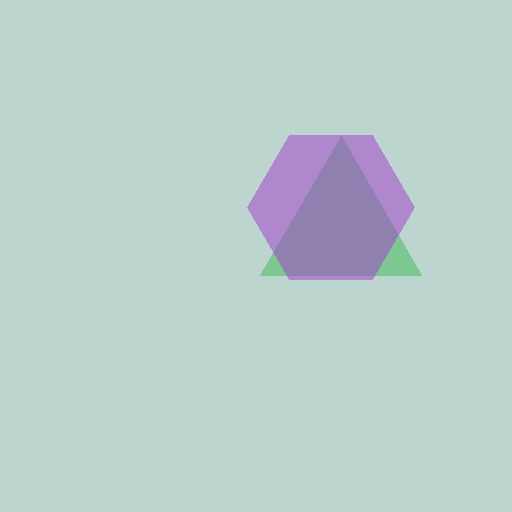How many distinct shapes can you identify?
There are 2 distinct shapes: a green triangle, a purple hexagon.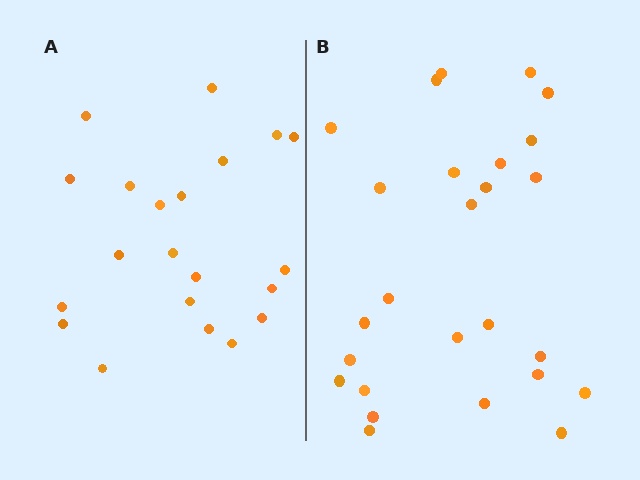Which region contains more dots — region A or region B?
Region B (the right region) has more dots.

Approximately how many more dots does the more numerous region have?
Region B has about 5 more dots than region A.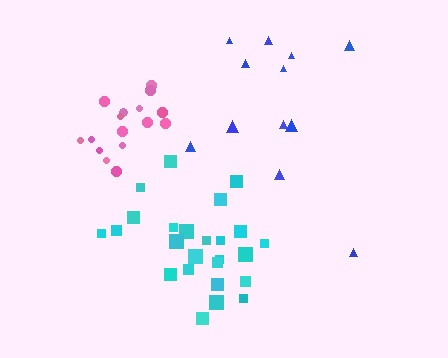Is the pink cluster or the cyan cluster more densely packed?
Pink.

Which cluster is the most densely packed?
Pink.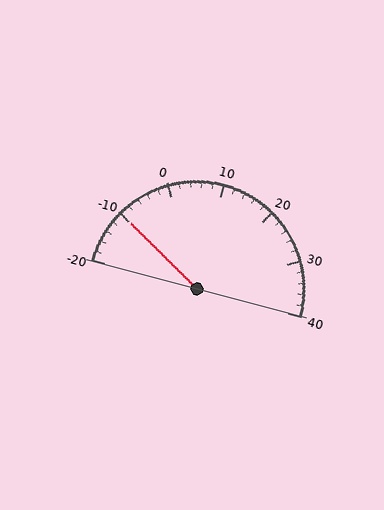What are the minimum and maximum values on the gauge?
The gauge ranges from -20 to 40.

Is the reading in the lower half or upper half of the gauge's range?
The reading is in the lower half of the range (-20 to 40).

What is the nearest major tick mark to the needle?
The nearest major tick mark is -10.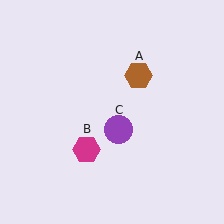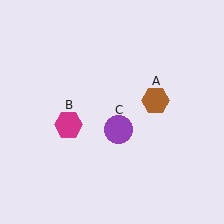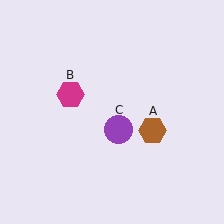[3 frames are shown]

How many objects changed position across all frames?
2 objects changed position: brown hexagon (object A), magenta hexagon (object B).